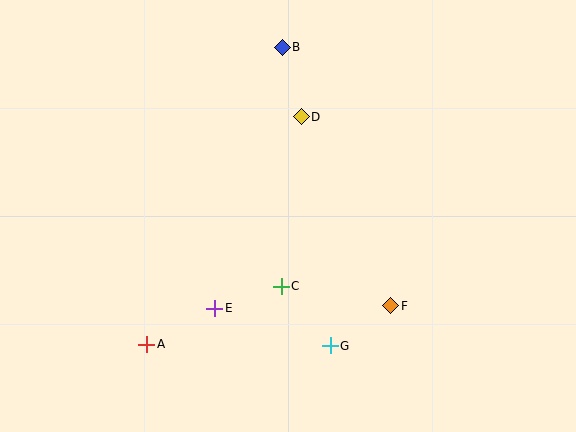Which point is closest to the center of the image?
Point C at (281, 286) is closest to the center.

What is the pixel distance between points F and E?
The distance between F and E is 176 pixels.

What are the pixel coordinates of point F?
Point F is at (391, 306).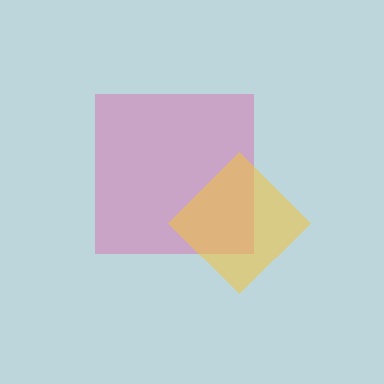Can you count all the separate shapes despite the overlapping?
Yes, there are 2 separate shapes.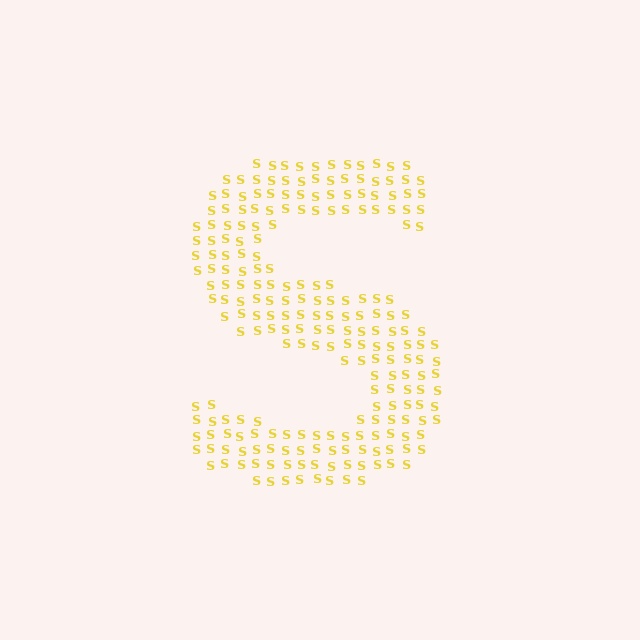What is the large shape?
The large shape is the letter S.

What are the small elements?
The small elements are letter S's.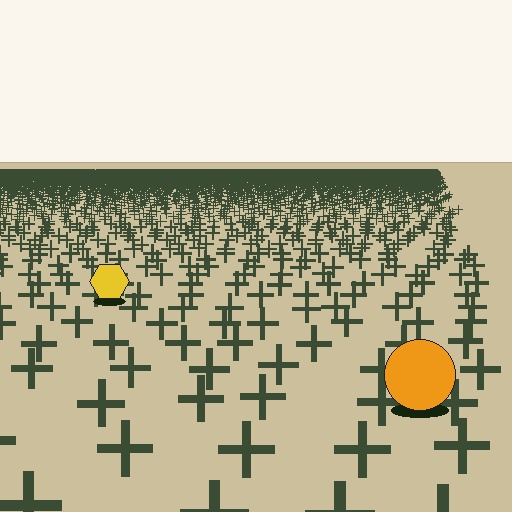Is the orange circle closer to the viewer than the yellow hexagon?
Yes. The orange circle is closer — you can tell from the texture gradient: the ground texture is coarser near it.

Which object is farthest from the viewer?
The yellow hexagon is farthest from the viewer. It appears smaller and the ground texture around it is denser.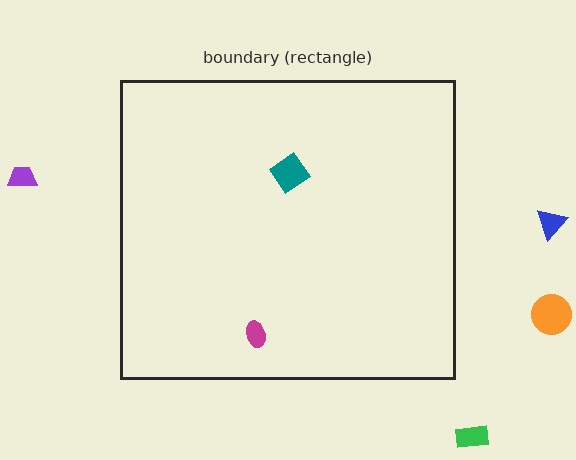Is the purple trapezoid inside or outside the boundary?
Outside.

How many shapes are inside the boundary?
2 inside, 4 outside.